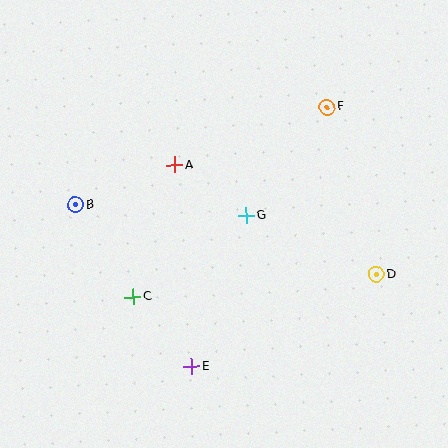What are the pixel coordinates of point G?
Point G is at (246, 216).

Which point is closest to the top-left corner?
Point B is closest to the top-left corner.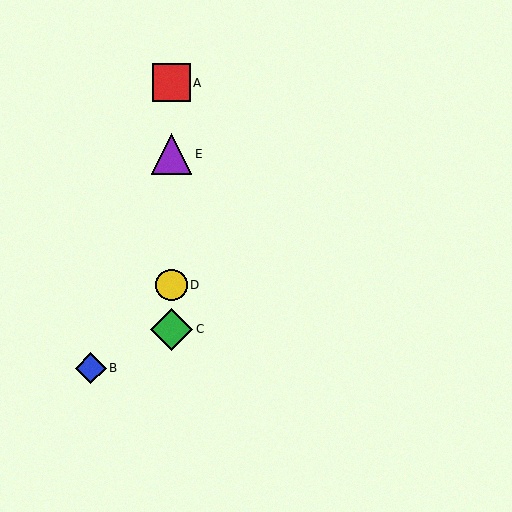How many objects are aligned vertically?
4 objects (A, C, D, E) are aligned vertically.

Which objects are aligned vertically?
Objects A, C, D, E are aligned vertically.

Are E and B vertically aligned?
No, E is at x≈171 and B is at x≈91.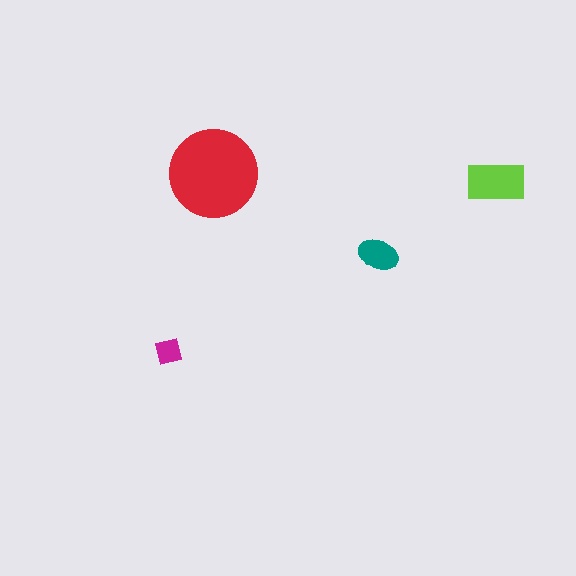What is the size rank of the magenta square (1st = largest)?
4th.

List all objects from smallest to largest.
The magenta square, the teal ellipse, the lime rectangle, the red circle.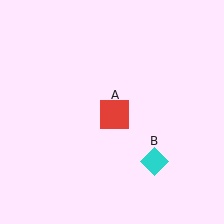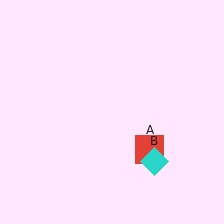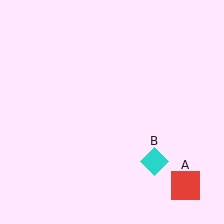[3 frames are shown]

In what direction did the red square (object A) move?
The red square (object A) moved down and to the right.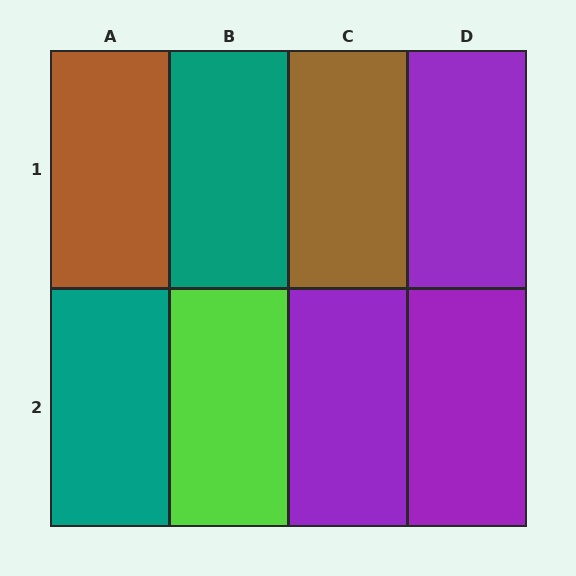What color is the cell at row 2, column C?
Purple.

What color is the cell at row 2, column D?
Purple.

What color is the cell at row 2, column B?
Lime.